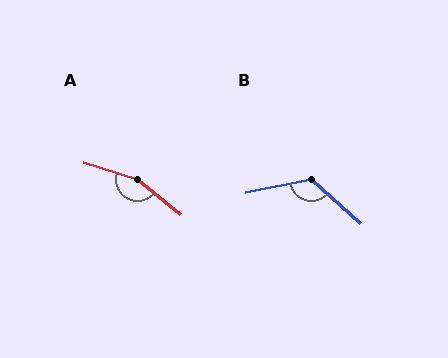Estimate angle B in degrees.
Approximately 126 degrees.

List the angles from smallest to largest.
B (126°), A (158°).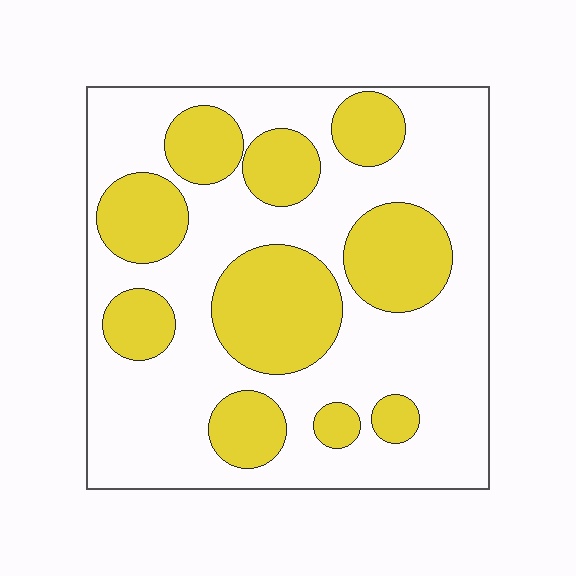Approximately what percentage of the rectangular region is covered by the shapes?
Approximately 35%.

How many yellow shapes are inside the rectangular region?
10.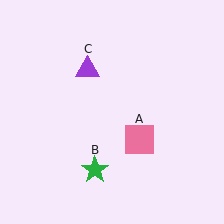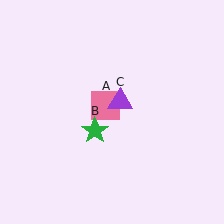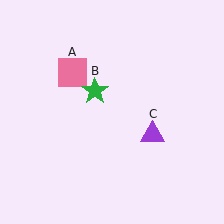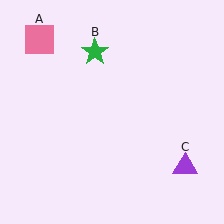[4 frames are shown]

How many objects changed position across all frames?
3 objects changed position: pink square (object A), green star (object B), purple triangle (object C).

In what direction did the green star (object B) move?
The green star (object B) moved up.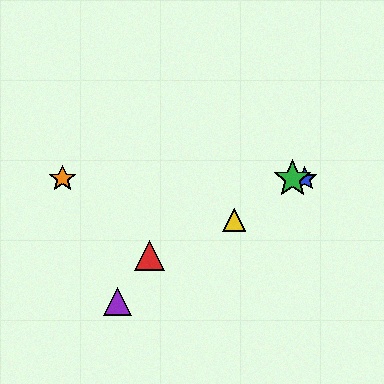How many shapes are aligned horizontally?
3 shapes (the blue star, the green star, the orange star) are aligned horizontally.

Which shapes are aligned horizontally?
The blue star, the green star, the orange star are aligned horizontally.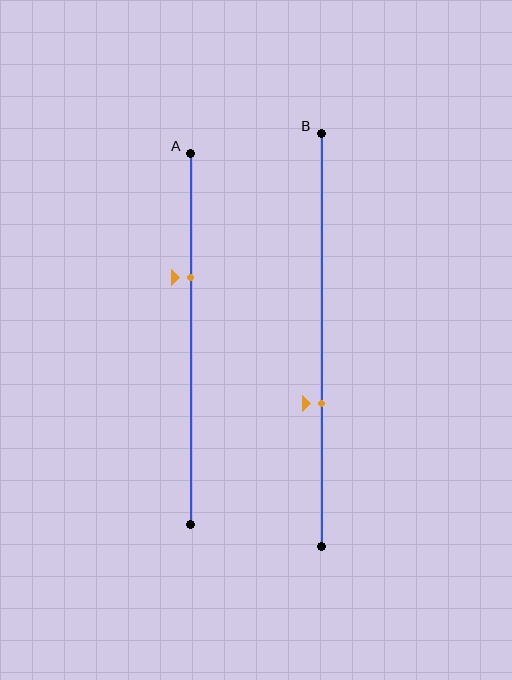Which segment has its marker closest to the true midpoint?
Segment B has its marker closest to the true midpoint.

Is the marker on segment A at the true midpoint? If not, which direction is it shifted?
No, the marker on segment A is shifted upward by about 16% of the segment length.